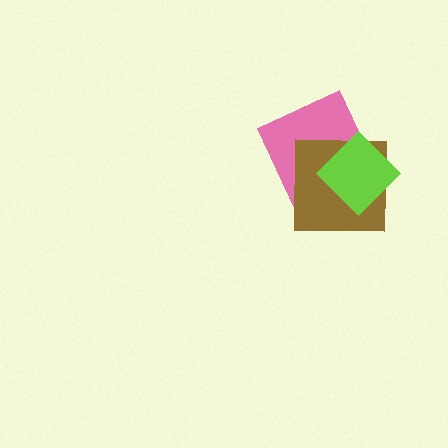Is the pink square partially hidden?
Yes, it is partially covered by another shape.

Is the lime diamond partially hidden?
No, no other shape covers it.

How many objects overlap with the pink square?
2 objects overlap with the pink square.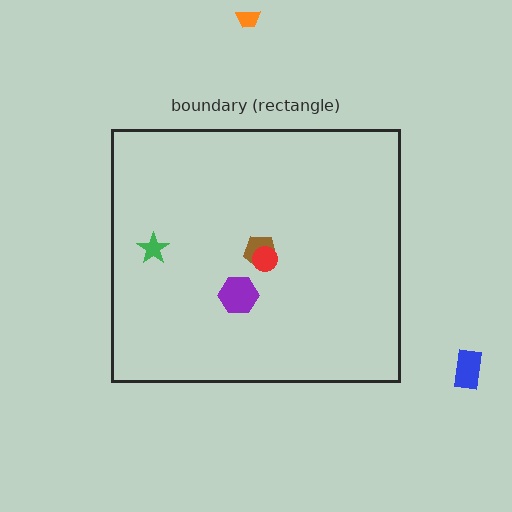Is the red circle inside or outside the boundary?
Inside.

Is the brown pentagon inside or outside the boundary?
Inside.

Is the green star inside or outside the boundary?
Inside.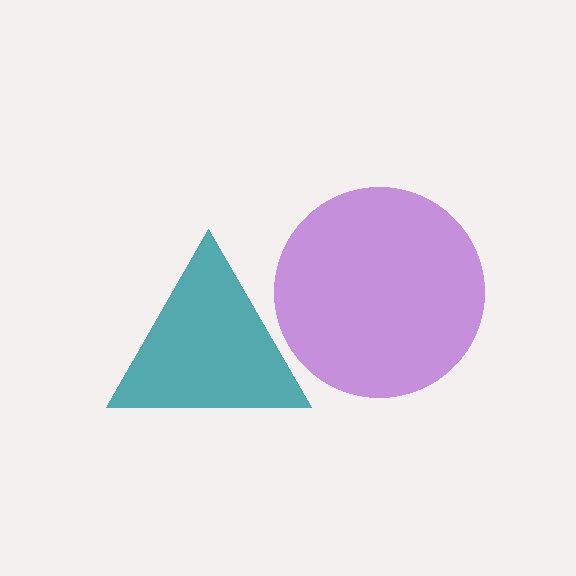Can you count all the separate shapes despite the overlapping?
Yes, there are 2 separate shapes.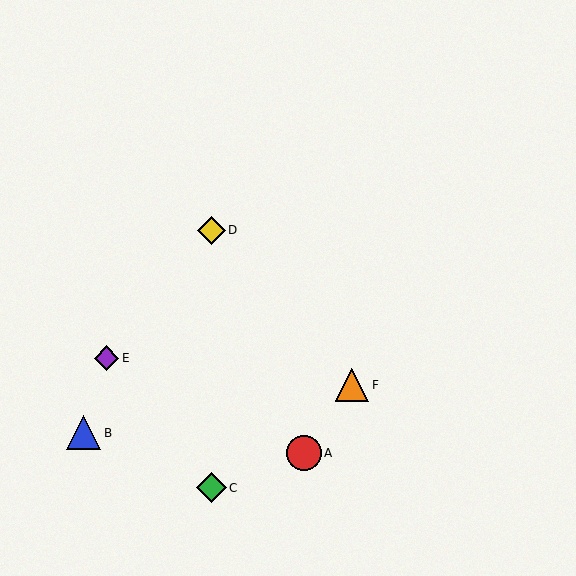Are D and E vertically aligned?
No, D is at x≈211 and E is at x≈107.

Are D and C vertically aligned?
Yes, both are at x≈211.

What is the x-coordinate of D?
Object D is at x≈211.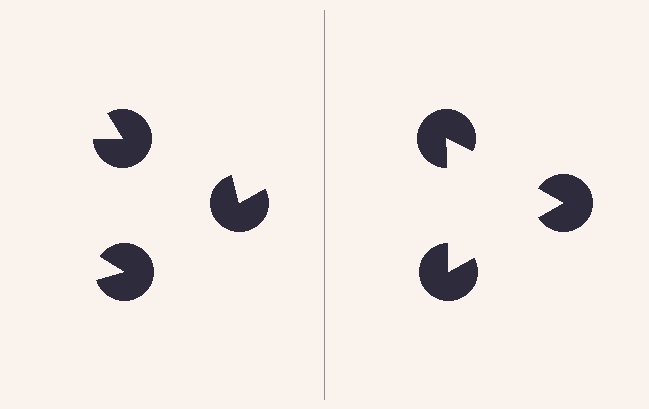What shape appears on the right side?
An illusory triangle.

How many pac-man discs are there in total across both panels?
6 — 3 on each side.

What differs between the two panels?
The pac-man discs are positioned identically on both sides; only the wedge orientations differ. On the right they align to a triangle; on the left they are misaligned.